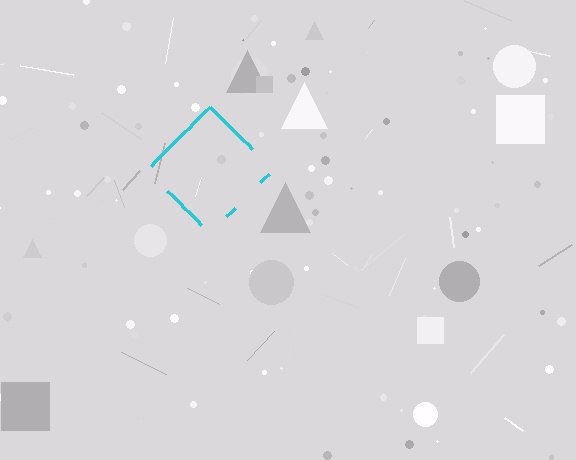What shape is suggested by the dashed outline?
The dashed outline suggests a diamond.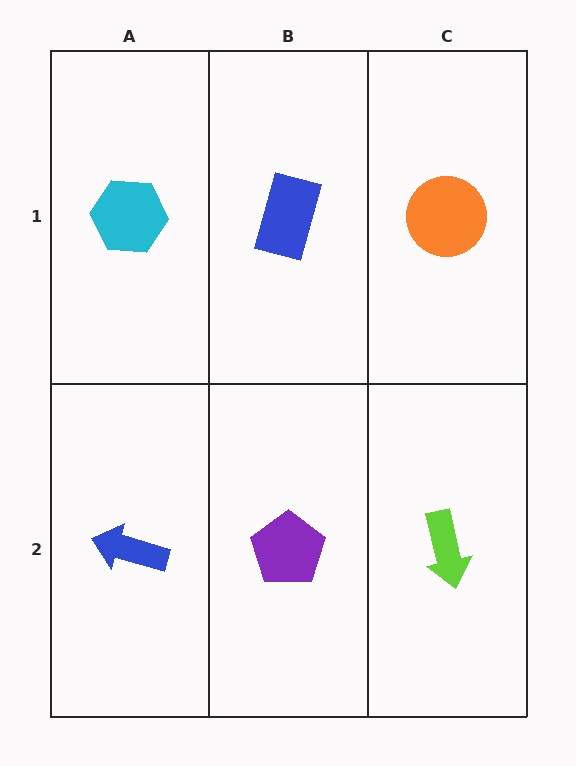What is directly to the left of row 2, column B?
A blue arrow.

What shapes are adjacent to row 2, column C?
An orange circle (row 1, column C), a purple pentagon (row 2, column B).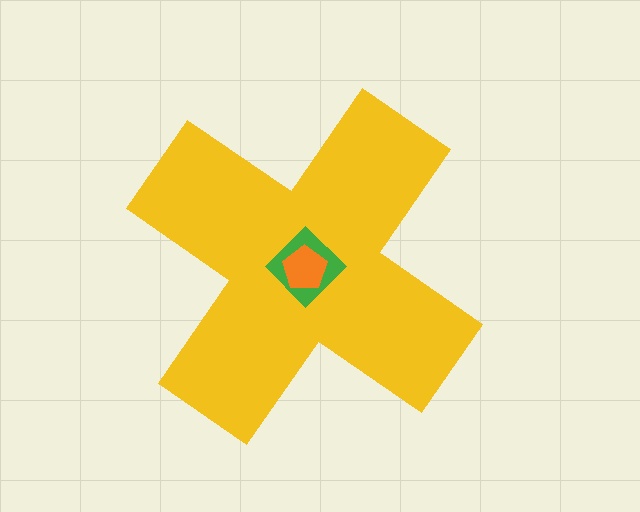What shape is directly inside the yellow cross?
The green diamond.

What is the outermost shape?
The yellow cross.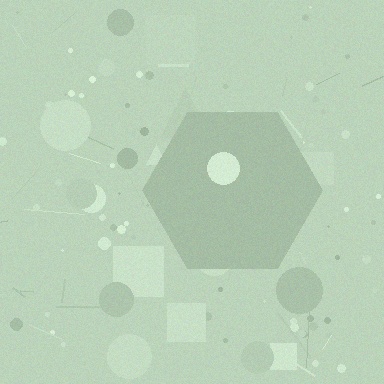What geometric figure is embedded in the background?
A hexagon is embedded in the background.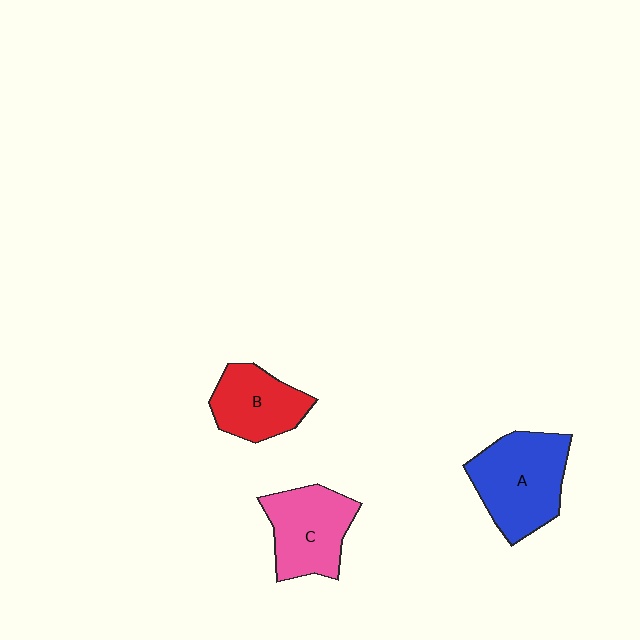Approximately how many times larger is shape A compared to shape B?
Approximately 1.4 times.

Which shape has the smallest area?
Shape B (red).